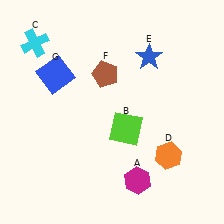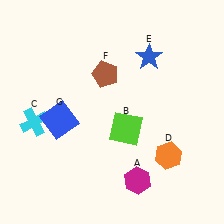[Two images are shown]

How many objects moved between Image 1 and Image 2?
2 objects moved between the two images.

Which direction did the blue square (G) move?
The blue square (G) moved down.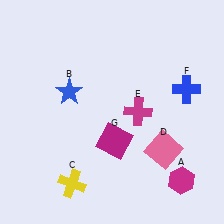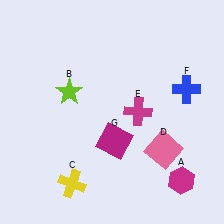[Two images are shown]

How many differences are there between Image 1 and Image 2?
There is 1 difference between the two images.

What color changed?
The star (B) changed from blue in Image 1 to lime in Image 2.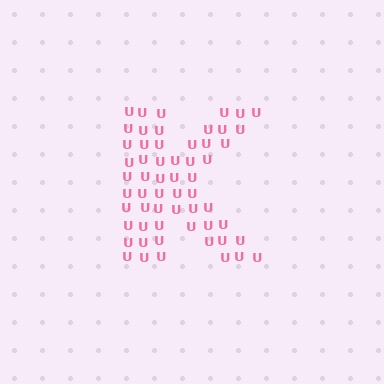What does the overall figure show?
The overall figure shows the letter K.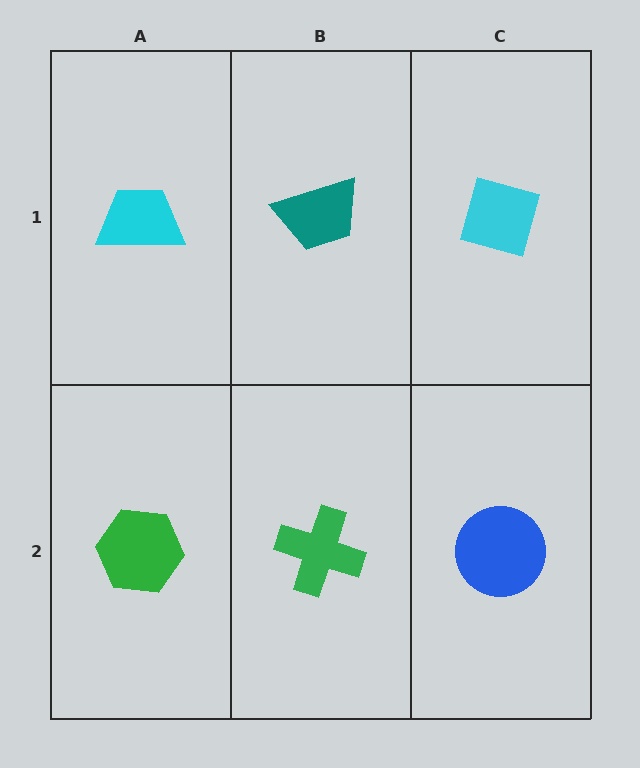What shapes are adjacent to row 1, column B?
A green cross (row 2, column B), a cyan trapezoid (row 1, column A), a cyan diamond (row 1, column C).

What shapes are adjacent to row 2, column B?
A teal trapezoid (row 1, column B), a green hexagon (row 2, column A), a blue circle (row 2, column C).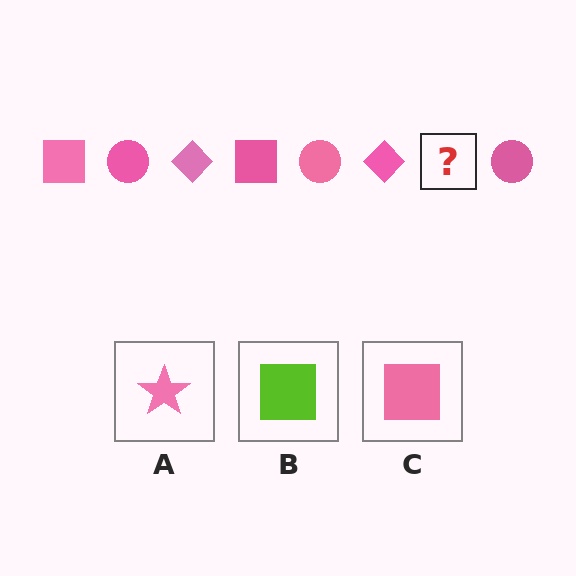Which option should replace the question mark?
Option C.